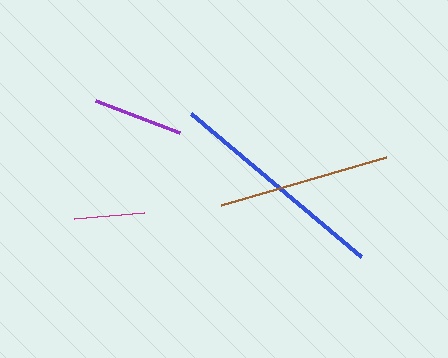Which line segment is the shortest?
The magenta line is the shortest at approximately 70 pixels.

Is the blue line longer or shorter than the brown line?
The blue line is longer than the brown line.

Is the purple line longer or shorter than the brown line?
The brown line is longer than the purple line.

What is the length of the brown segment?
The brown segment is approximately 172 pixels long.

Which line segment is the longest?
The blue line is the longest at approximately 222 pixels.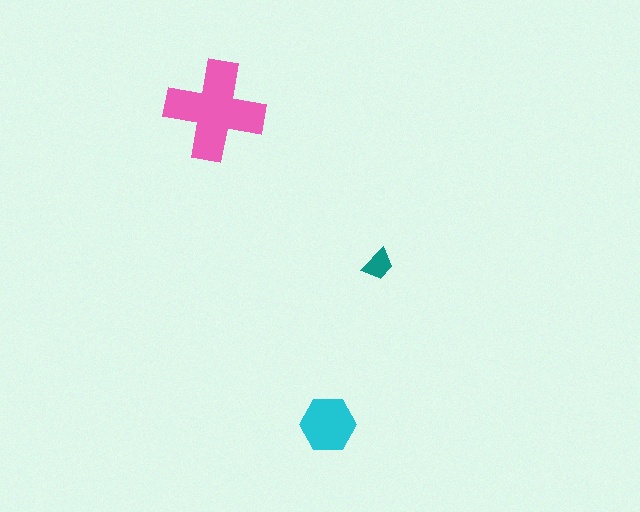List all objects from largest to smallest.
The pink cross, the cyan hexagon, the teal trapezoid.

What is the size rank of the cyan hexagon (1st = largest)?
2nd.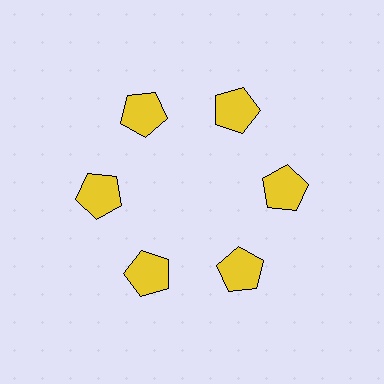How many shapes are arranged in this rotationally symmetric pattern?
There are 6 shapes, arranged in 6 groups of 1.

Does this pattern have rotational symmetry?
Yes, this pattern has 6-fold rotational symmetry. It looks the same after rotating 60 degrees around the center.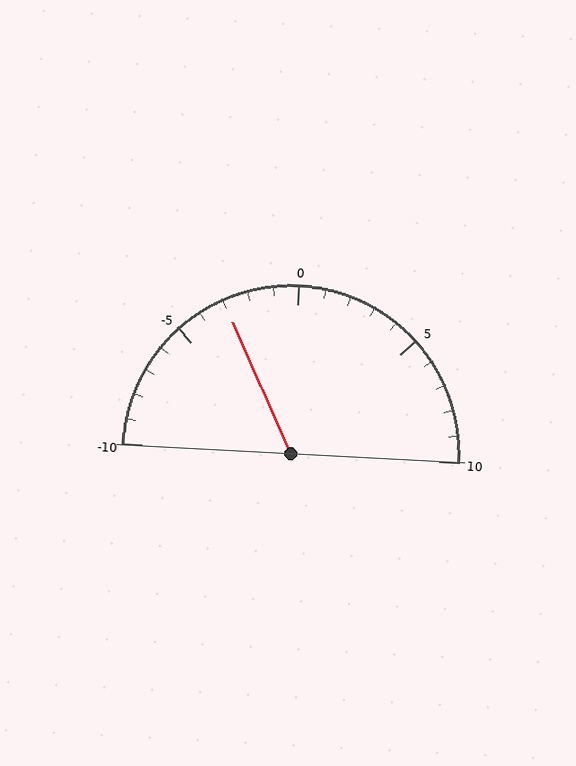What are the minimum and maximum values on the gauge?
The gauge ranges from -10 to 10.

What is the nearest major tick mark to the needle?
The nearest major tick mark is -5.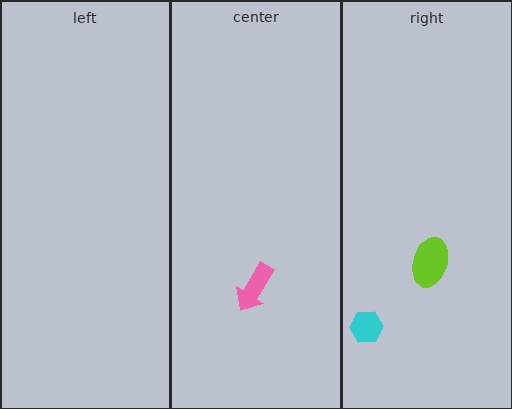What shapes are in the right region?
The cyan hexagon, the lime ellipse.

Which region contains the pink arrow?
The center region.